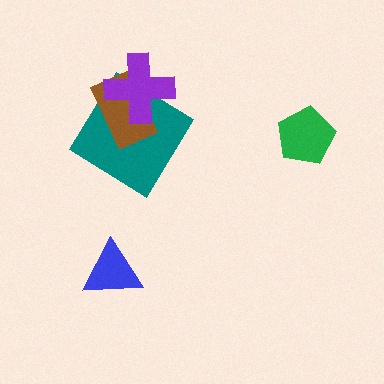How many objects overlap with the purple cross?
2 objects overlap with the purple cross.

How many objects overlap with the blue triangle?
0 objects overlap with the blue triangle.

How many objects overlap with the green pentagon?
0 objects overlap with the green pentagon.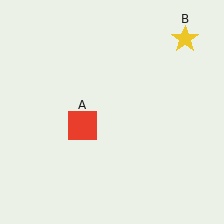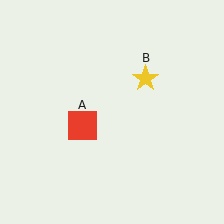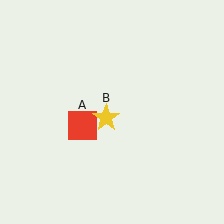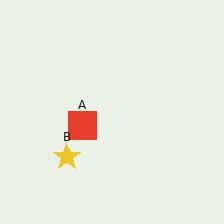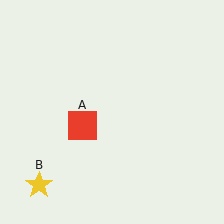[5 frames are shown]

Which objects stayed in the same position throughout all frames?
Red square (object A) remained stationary.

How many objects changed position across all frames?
1 object changed position: yellow star (object B).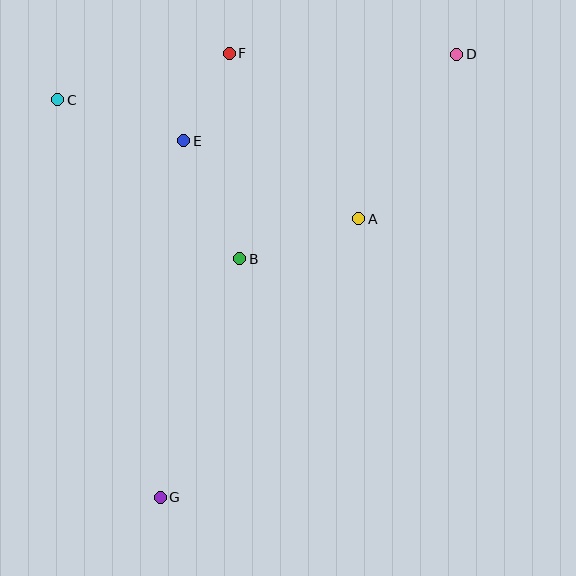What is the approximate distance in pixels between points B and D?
The distance between B and D is approximately 298 pixels.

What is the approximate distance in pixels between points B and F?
The distance between B and F is approximately 206 pixels.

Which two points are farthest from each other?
Points D and G are farthest from each other.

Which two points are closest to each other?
Points E and F are closest to each other.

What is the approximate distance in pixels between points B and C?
The distance between B and C is approximately 241 pixels.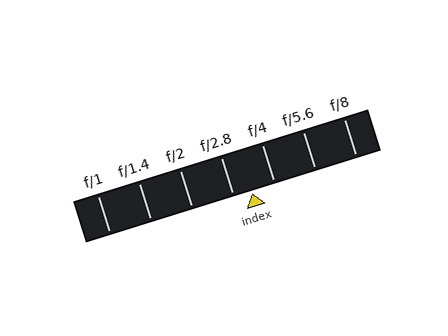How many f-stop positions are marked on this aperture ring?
There are 7 f-stop positions marked.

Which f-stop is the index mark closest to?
The index mark is closest to f/2.8.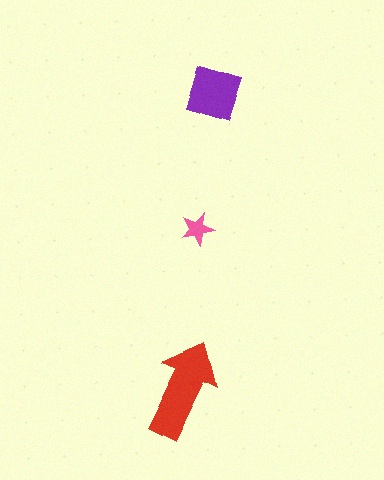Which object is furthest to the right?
The purple square is rightmost.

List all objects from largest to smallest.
The red arrow, the purple square, the pink star.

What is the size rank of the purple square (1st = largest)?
2nd.